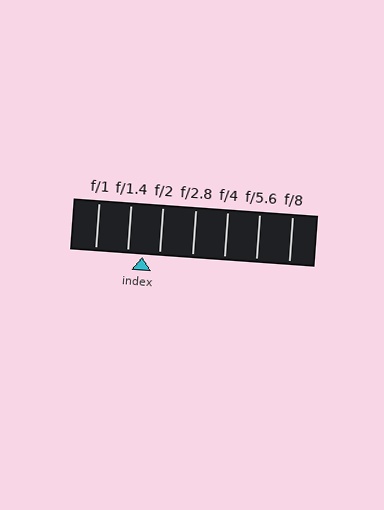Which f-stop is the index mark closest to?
The index mark is closest to f/1.4.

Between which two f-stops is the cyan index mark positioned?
The index mark is between f/1.4 and f/2.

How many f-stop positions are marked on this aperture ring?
There are 7 f-stop positions marked.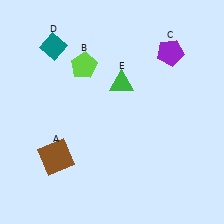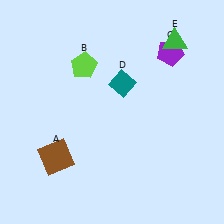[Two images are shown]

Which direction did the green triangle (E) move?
The green triangle (E) moved right.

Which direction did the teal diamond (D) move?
The teal diamond (D) moved right.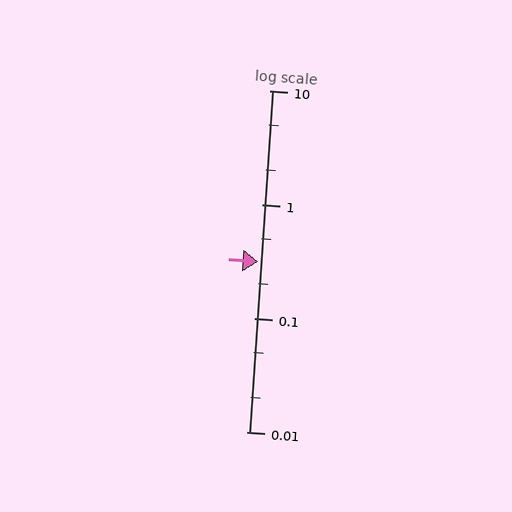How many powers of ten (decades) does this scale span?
The scale spans 3 decades, from 0.01 to 10.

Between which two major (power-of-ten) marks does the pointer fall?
The pointer is between 0.1 and 1.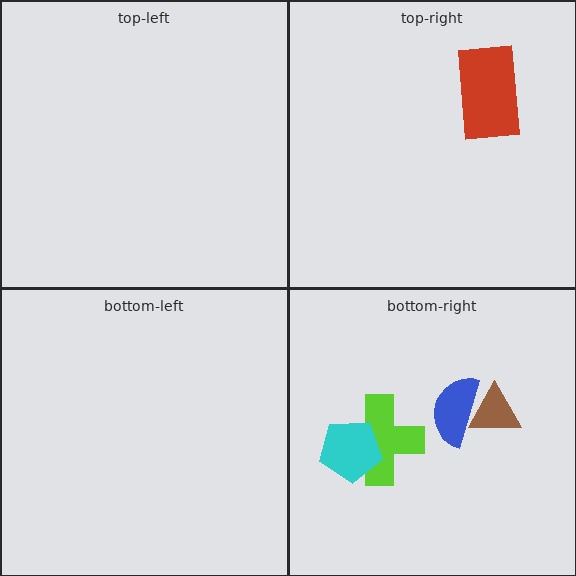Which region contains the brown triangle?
The bottom-right region.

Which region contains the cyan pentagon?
The bottom-right region.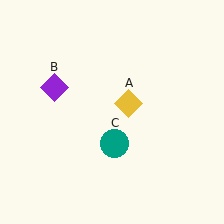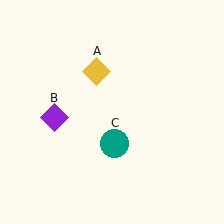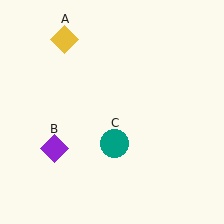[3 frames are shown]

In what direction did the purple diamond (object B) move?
The purple diamond (object B) moved down.